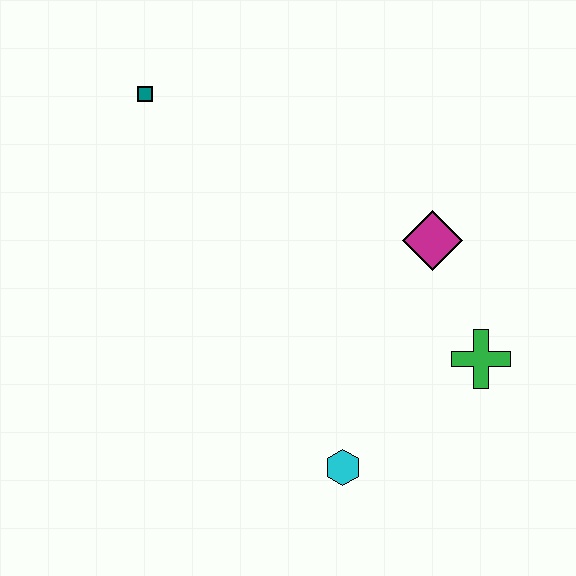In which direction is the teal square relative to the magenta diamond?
The teal square is to the left of the magenta diamond.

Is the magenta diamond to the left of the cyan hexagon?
No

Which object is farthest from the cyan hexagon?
The teal square is farthest from the cyan hexagon.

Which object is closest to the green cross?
The magenta diamond is closest to the green cross.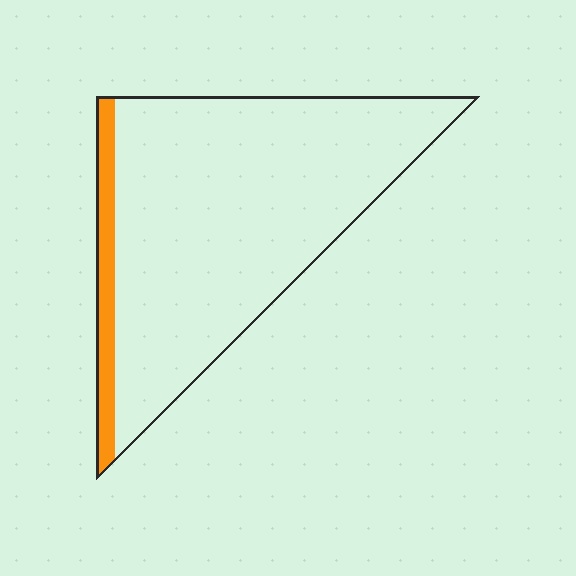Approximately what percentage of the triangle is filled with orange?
Approximately 10%.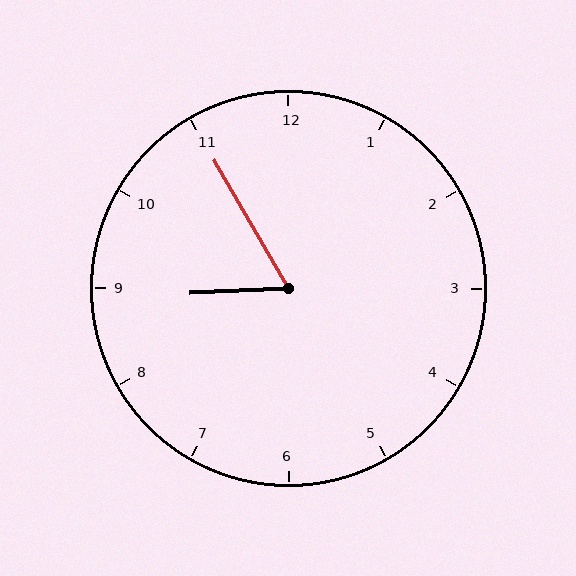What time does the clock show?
8:55.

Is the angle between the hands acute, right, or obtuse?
It is acute.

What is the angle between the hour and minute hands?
Approximately 62 degrees.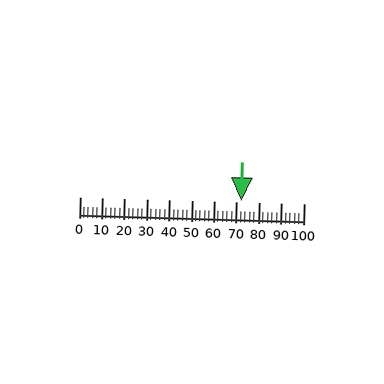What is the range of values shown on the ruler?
The ruler shows values from 0 to 100.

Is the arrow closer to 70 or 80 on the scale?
The arrow is closer to 70.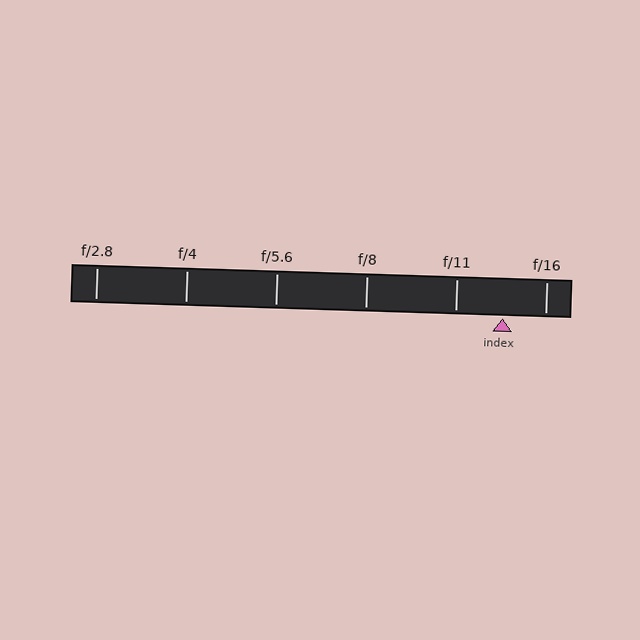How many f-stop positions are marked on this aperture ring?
There are 6 f-stop positions marked.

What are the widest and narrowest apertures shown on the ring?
The widest aperture shown is f/2.8 and the narrowest is f/16.